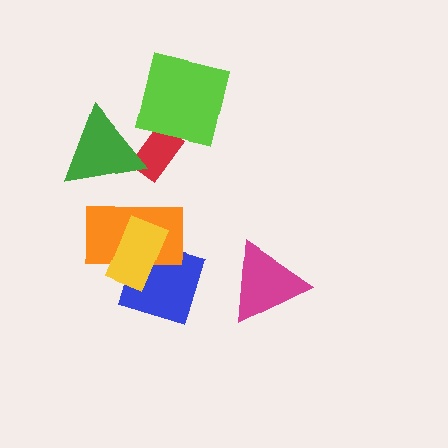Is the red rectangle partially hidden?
Yes, it is partially covered by another shape.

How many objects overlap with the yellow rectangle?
2 objects overlap with the yellow rectangle.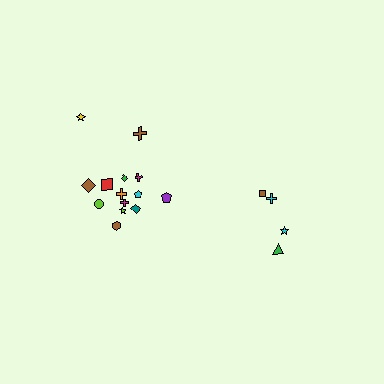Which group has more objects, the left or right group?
The left group.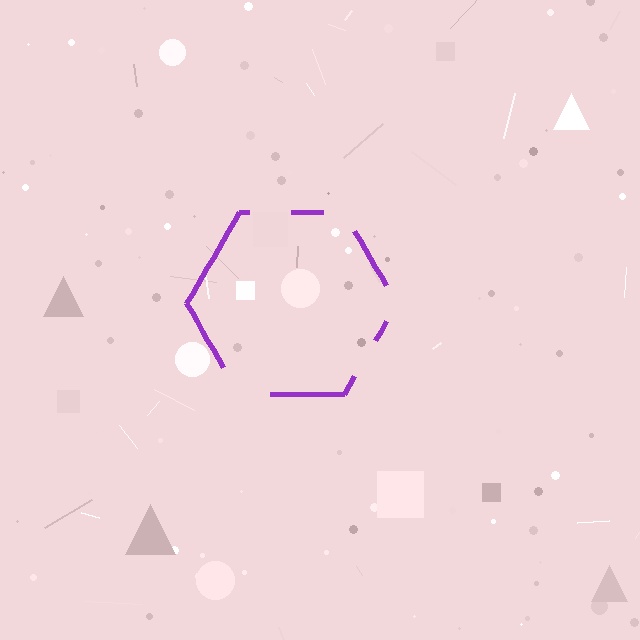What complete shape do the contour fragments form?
The contour fragments form a hexagon.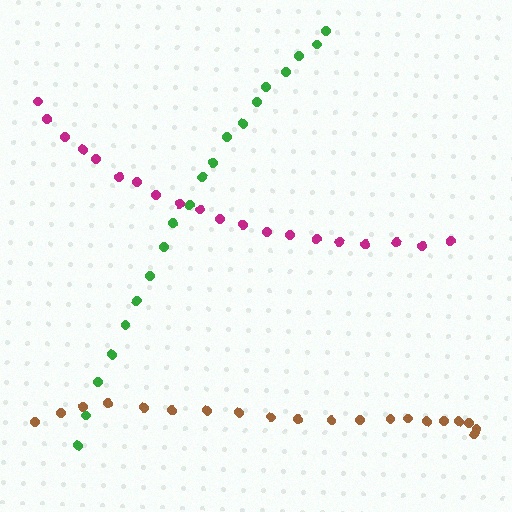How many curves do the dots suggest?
There are 3 distinct paths.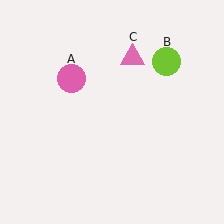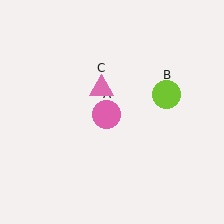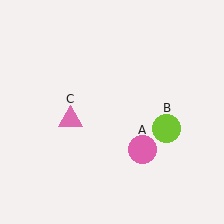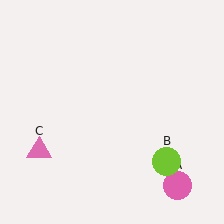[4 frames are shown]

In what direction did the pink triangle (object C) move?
The pink triangle (object C) moved down and to the left.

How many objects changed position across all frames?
3 objects changed position: pink circle (object A), lime circle (object B), pink triangle (object C).